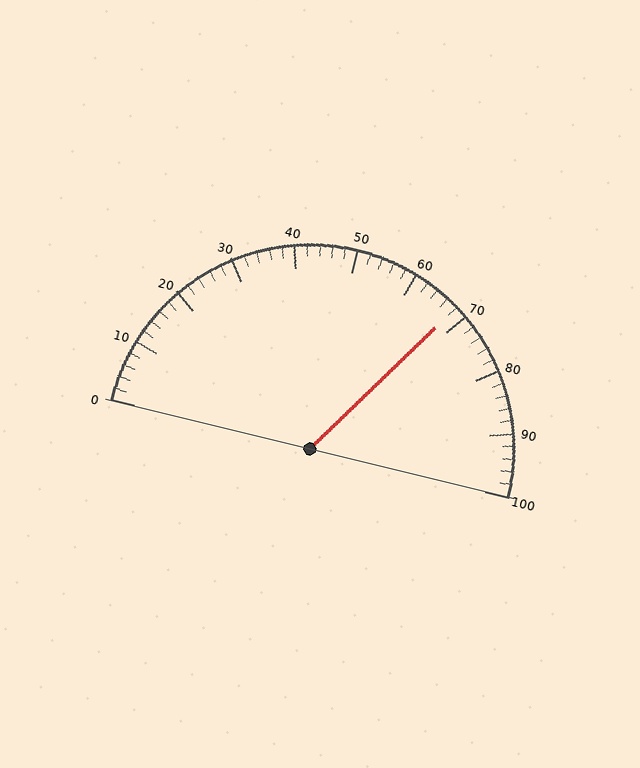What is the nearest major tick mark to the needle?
The nearest major tick mark is 70.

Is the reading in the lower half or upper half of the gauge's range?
The reading is in the upper half of the range (0 to 100).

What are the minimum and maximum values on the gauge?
The gauge ranges from 0 to 100.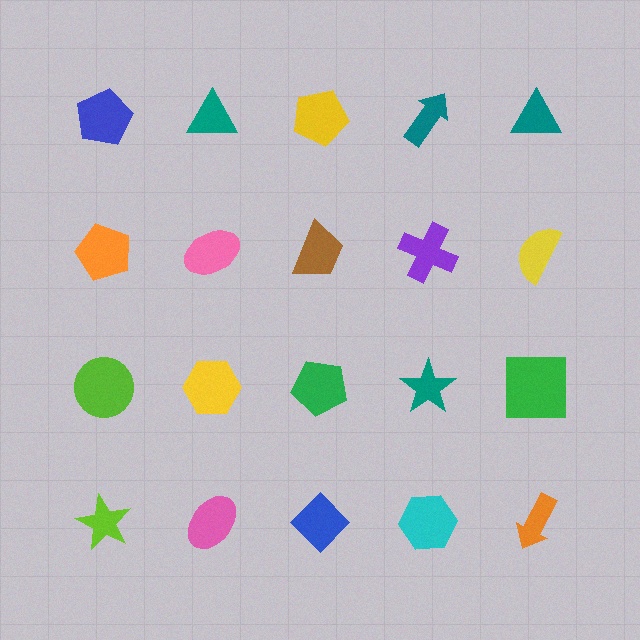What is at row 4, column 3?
A blue diamond.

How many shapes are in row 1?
5 shapes.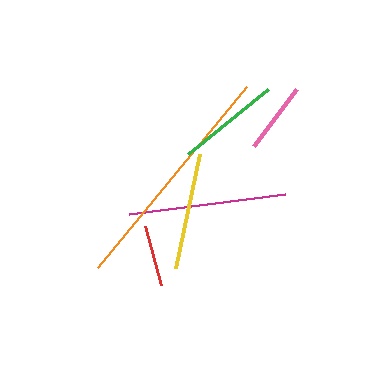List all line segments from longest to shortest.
From longest to shortest: orange, magenta, yellow, green, pink, red.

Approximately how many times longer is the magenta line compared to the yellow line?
The magenta line is approximately 1.4 times the length of the yellow line.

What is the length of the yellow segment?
The yellow segment is approximately 116 pixels long.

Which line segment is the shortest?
The red line is the shortest at approximately 62 pixels.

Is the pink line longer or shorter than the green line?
The green line is longer than the pink line.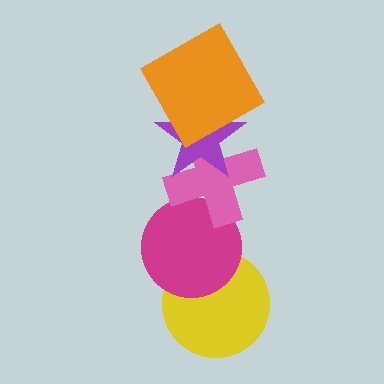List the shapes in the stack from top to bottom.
From top to bottom: the orange square, the purple star, the pink cross, the magenta circle, the yellow circle.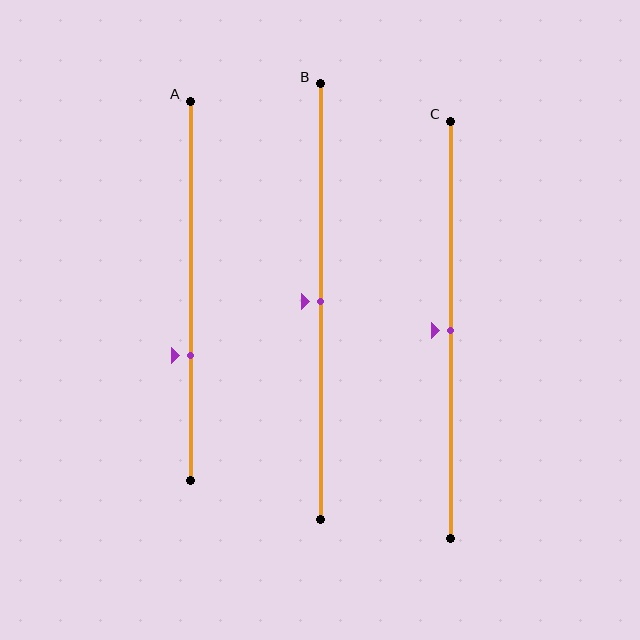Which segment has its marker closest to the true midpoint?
Segment B has its marker closest to the true midpoint.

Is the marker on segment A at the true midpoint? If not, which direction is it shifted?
No, the marker on segment A is shifted downward by about 17% of the segment length.